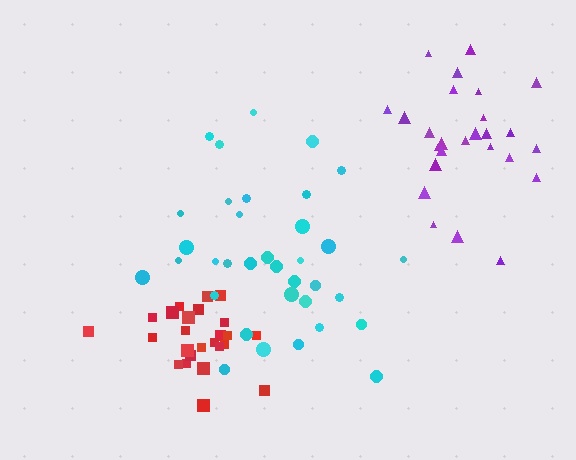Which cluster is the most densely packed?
Red.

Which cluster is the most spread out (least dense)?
Cyan.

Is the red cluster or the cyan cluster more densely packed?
Red.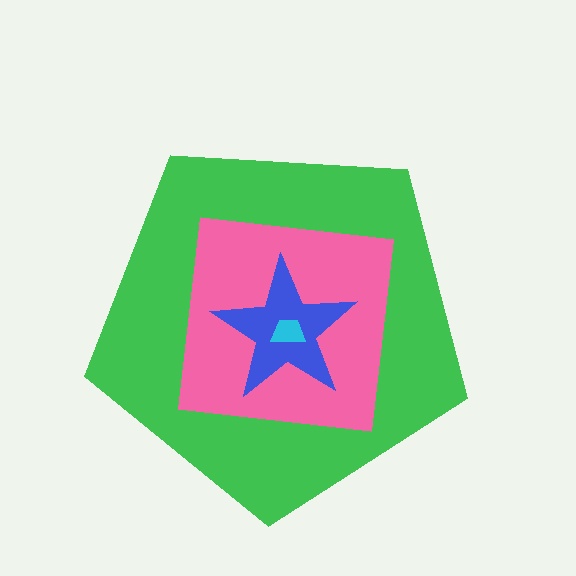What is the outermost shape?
The green pentagon.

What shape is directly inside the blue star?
The cyan trapezoid.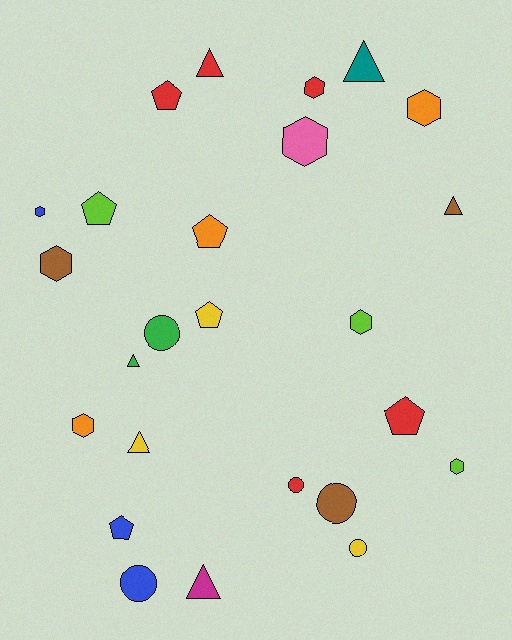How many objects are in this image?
There are 25 objects.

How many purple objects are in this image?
There are no purple objects.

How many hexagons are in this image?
There are 8 hexagons.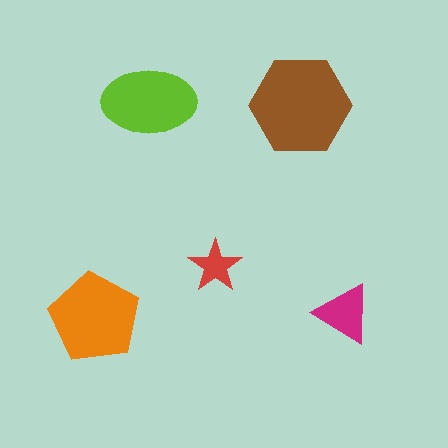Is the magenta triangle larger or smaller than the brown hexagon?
Smaller.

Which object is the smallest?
The red star.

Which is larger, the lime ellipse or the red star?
The lime ellipse.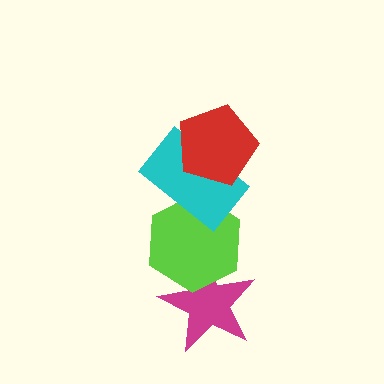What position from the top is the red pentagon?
The red pentagon is 1st from the top.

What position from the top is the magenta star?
The magenta star is 4th from the top.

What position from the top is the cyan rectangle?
The cyan rectangle is 2nd from the top.